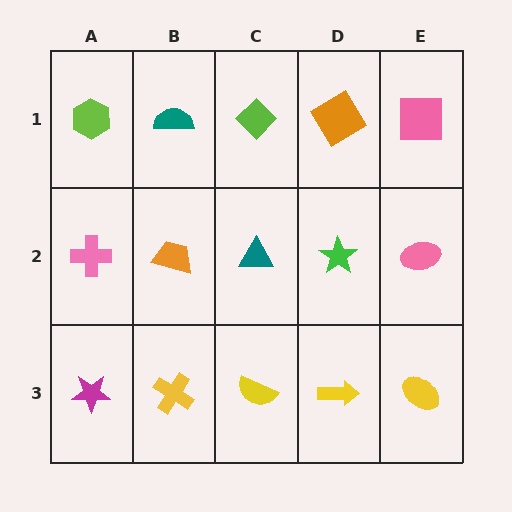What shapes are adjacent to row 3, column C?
A teal triangle (row 2, column C), a yellow cross (row 3, column B), a yellow arrow (row 3, column D).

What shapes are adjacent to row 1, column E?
A pink ellipse (row 2, column E), an orange diamond (row 1, column D).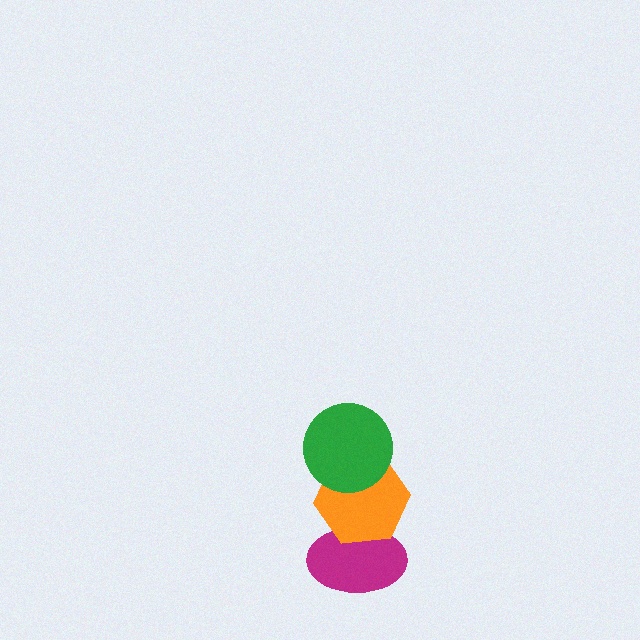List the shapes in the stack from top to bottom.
From top to bottom: the green circle, the orange hexagon, the magenta ellipse.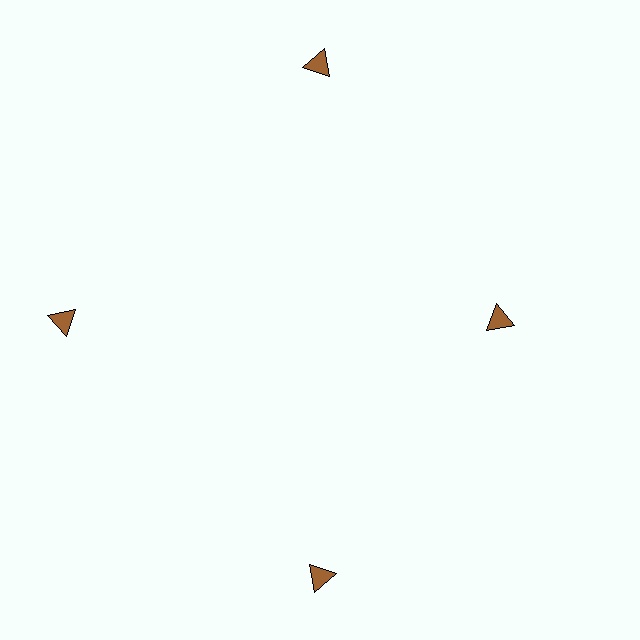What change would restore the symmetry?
The symmetry would be restored by moving it outward, back onto the ring so that all 4 triangles sit at equal angles and equal distance from the center.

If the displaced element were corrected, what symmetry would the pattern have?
It would have 4-fold rotational symmetry — the pattern would map onto itself every 90 degrees.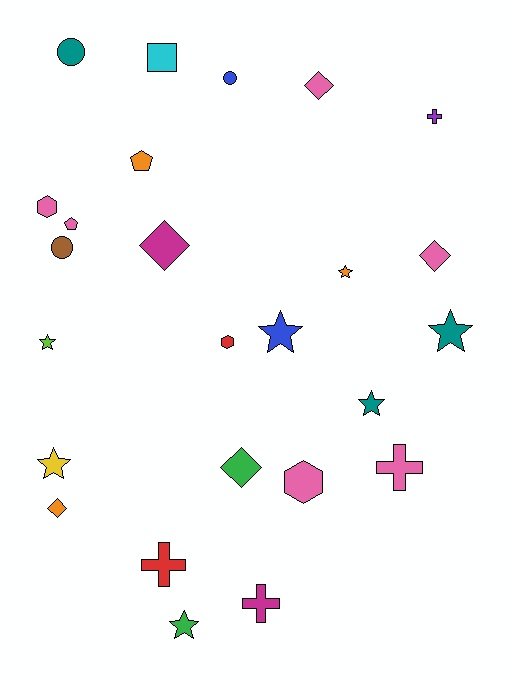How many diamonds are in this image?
There are 5 diamonds.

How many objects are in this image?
There are 25 objects.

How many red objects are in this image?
There are 2 red objects.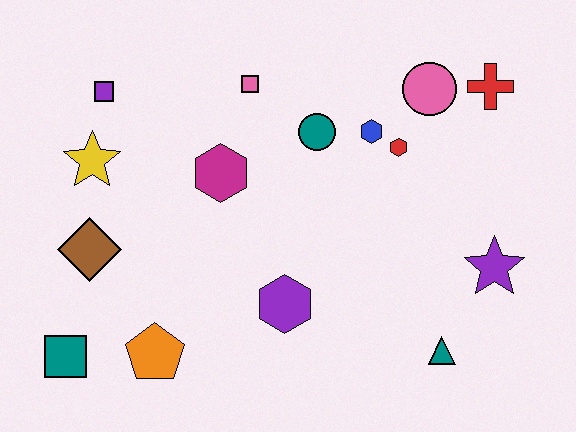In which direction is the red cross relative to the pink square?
The red cross is to the right of the pink square.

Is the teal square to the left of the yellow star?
Yes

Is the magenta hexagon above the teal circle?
No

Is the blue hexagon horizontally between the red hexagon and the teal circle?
Yes